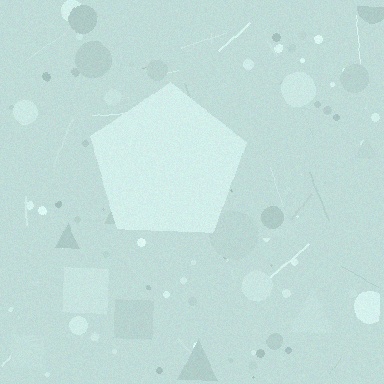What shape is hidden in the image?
A pentagon is hidden in the image.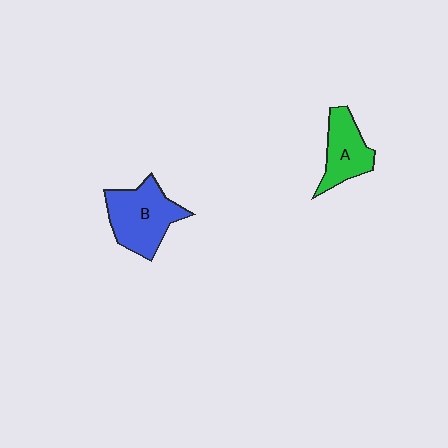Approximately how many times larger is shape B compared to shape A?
Approximately 1.4 times.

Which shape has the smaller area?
Shape A (green).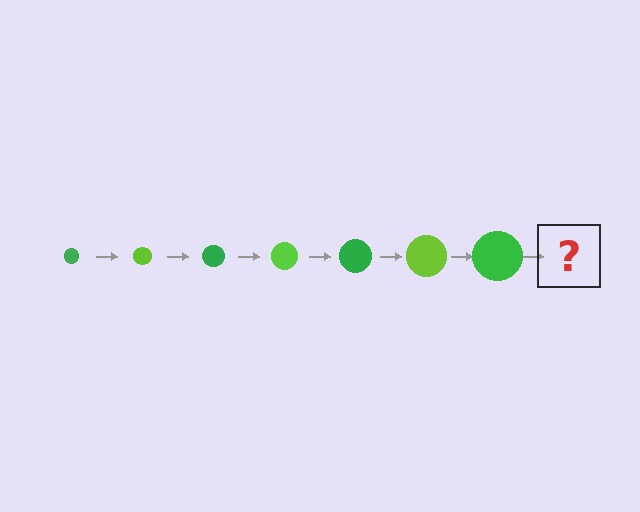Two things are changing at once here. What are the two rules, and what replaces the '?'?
The two rules are that the circle grows larger each step and the color cycles through green and lime. The '?' should be a lime circle, larger than the previous one.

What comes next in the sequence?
The next element should be a lime circle, larger than the previous one.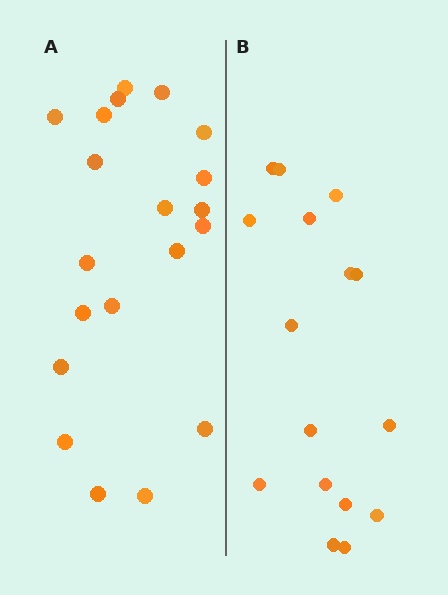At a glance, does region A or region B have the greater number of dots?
Region A (the left region) has more dots.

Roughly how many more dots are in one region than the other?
Region A has about 4 more dots than region B.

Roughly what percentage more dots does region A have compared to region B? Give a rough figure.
About 25% more.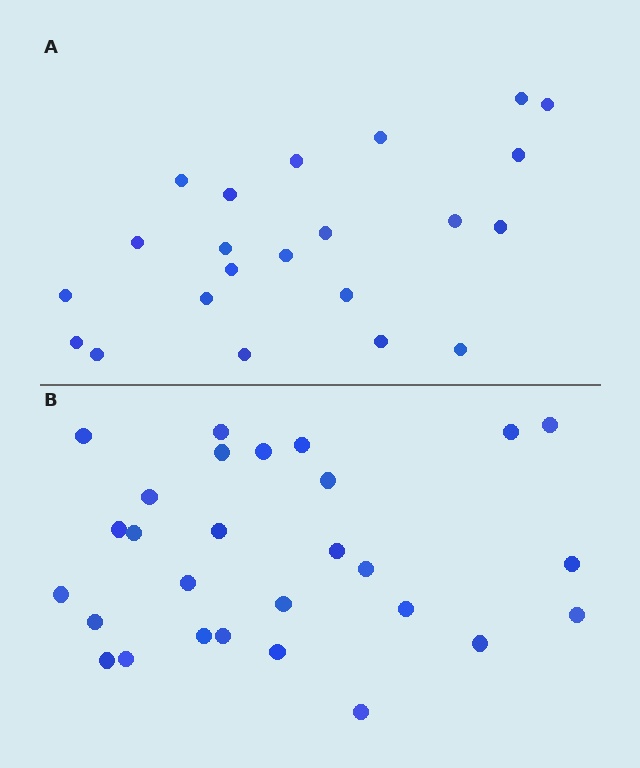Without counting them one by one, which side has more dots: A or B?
Region B (the bottom region) has more dots.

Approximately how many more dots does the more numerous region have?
Region B has about 6 more dots than region A.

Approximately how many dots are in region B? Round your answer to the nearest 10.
About 30 dots. (The exact count is 28, which rounds to 30.)